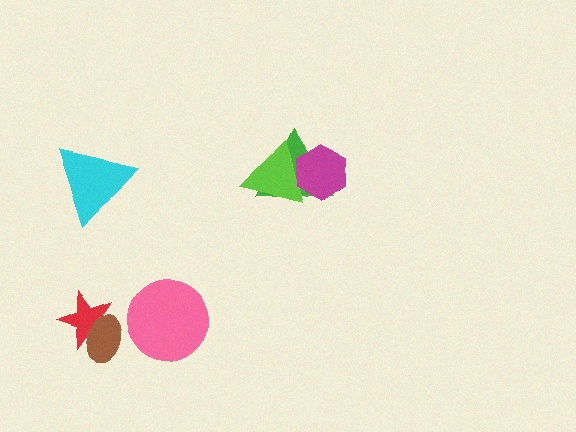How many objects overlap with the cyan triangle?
0 objects overlap with the cyan triangle.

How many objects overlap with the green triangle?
2 objects overlap with the green triangle.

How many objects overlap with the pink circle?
0 objects overlap with the pink circle.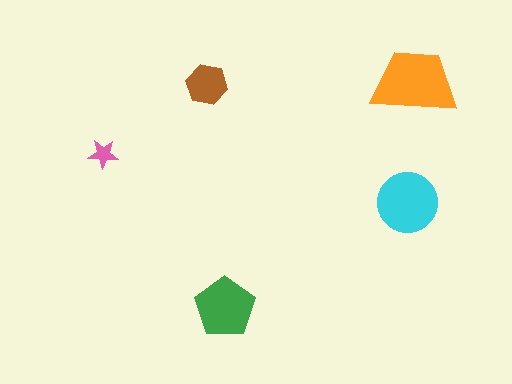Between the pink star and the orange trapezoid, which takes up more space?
The orange trapezoid.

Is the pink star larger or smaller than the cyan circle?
Smaller.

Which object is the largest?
The orange trapezoid.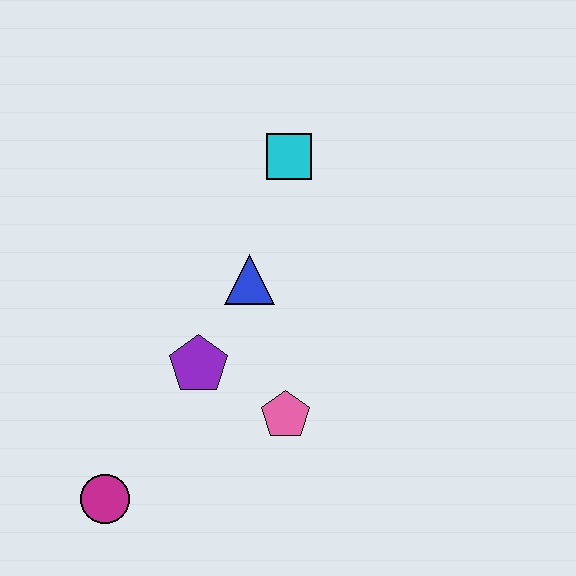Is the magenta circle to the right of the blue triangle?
No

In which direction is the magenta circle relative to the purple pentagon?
The magenta circle is below the purple pentagon.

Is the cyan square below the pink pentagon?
No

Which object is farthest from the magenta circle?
The cyan square is farthest from the magenta circle.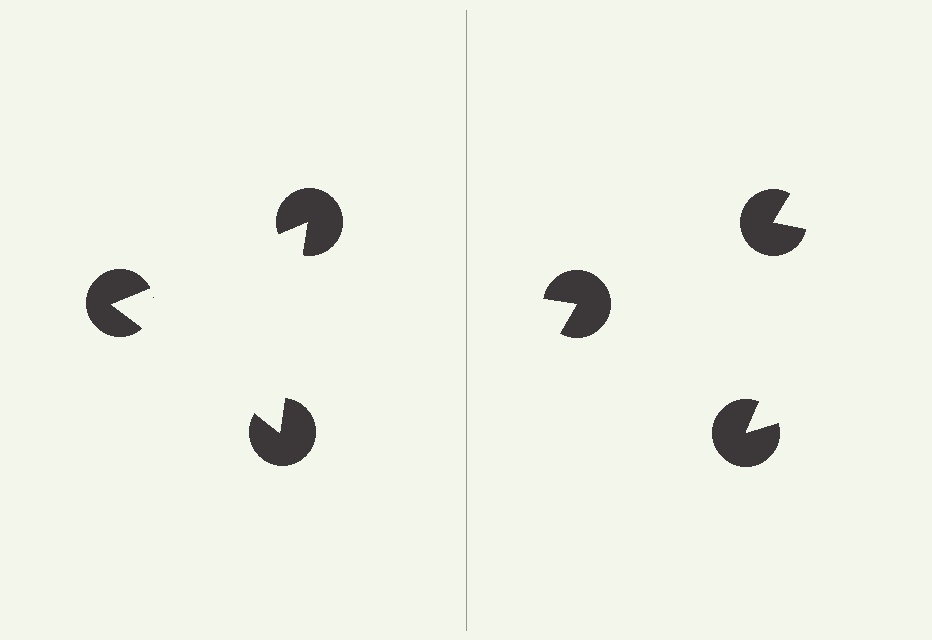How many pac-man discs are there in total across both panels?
6 — 3 on each side.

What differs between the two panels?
The pac-man discs are positioned identically on both sides; only the wedge orientations differ. On the left they align to a triangle; on the right they are misaligned.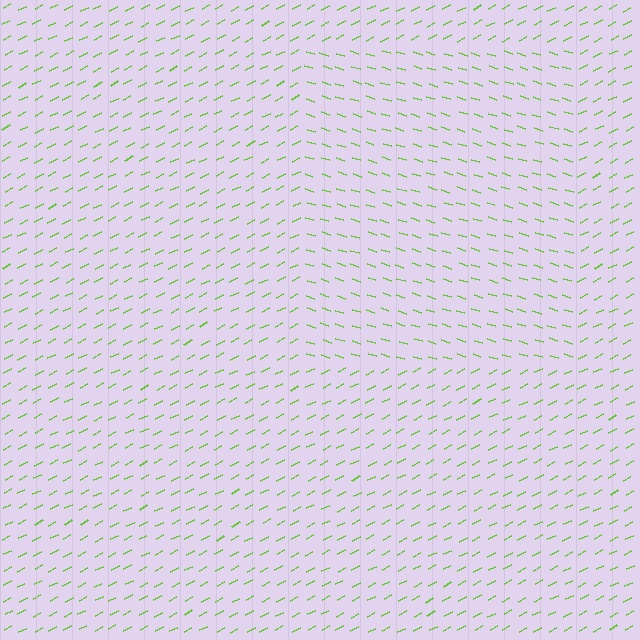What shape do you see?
I see a rectangle.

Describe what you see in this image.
The image is filled with small lime line segments. A rectangle region in the image has lines oriented differently from the surrounding lines, creating a visible texture boundary.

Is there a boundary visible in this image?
Yes, there is a texture boundary formed by a change in line orientation.